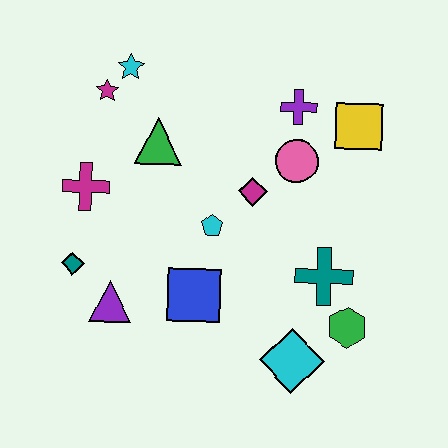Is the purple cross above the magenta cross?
Yes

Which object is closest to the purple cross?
The pink circle is closest to the purple cross.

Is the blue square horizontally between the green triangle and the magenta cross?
No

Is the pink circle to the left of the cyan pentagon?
No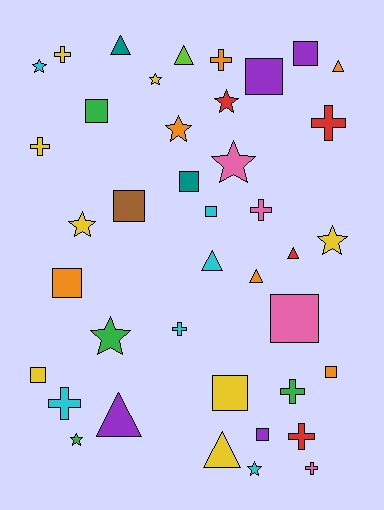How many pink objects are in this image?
There are 4 pink objects.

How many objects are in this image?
There are 40 objects.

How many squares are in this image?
There are 12 squares.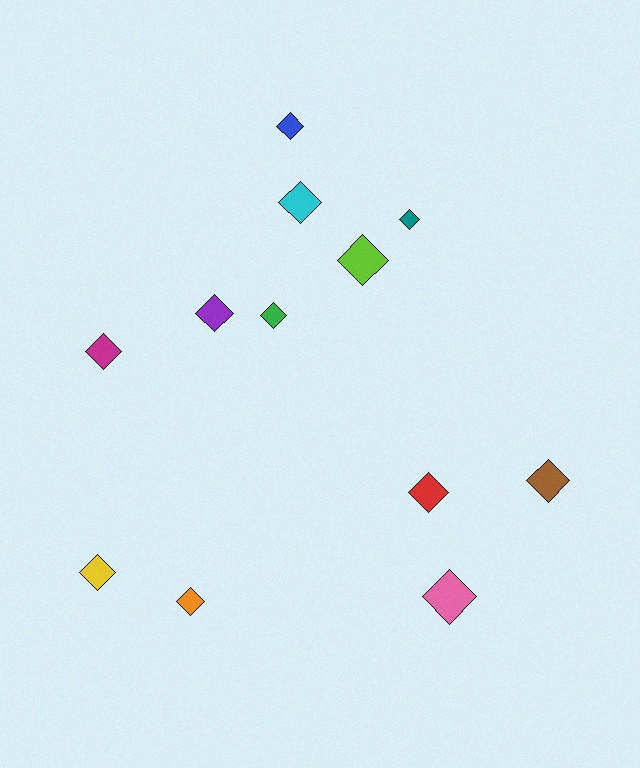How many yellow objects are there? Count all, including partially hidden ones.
There is 1 yellow object.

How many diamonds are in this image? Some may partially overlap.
There are 12 diamonds.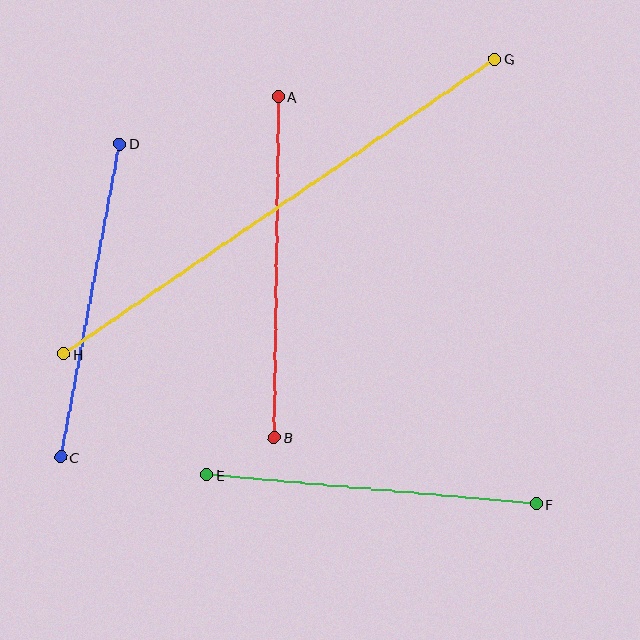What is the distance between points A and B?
The distance is approximately 341 pixels.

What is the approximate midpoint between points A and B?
The midpoint is at approximately (276, 267) pixels.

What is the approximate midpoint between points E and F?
The midpoint is at approximately (371, 489) pixels.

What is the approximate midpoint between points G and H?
The midpoint is at approximately (280, 207) pixels.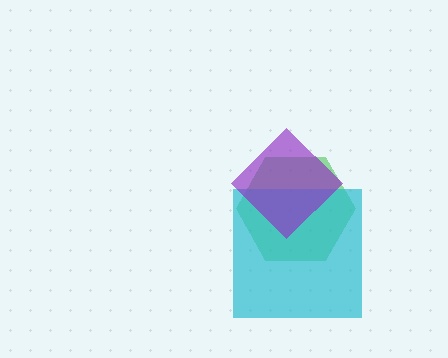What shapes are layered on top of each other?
The layered shapes are: a green hexagon, a cyan square, a purple diamond.